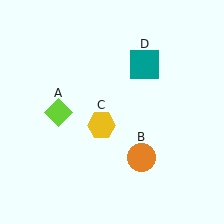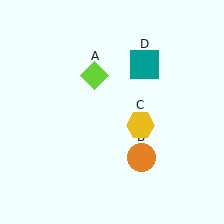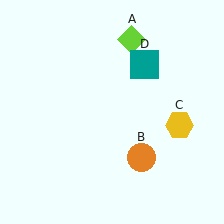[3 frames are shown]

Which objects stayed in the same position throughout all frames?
Orange circle (object B) and teal square (object D) remained stationary.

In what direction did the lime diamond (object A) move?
The lime diamond (object A) moved up and to the right.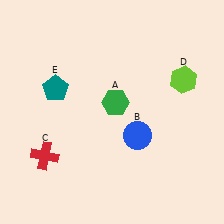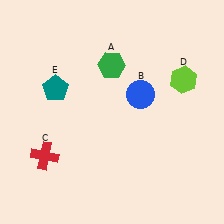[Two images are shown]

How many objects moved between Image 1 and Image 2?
2 objects moved between the two images.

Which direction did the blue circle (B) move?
The blue circle (B) moved up.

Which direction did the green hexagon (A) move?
The green hexagon (A) moved up.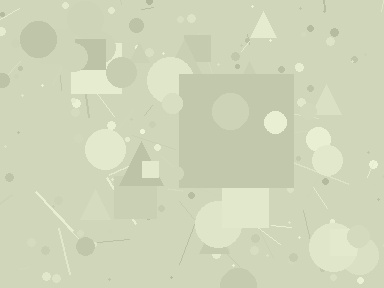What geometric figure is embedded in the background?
A square is embedded in the background.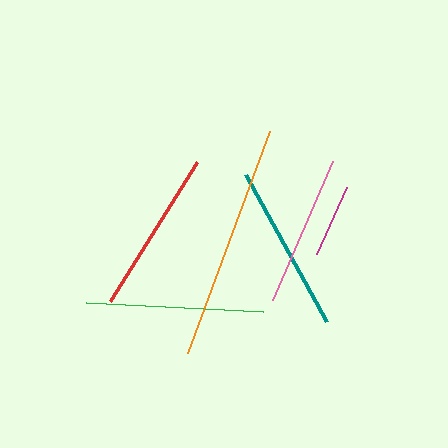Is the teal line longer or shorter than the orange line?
The orange line is longer than the teal line.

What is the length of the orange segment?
The orange segment is approximately 237 pixels long.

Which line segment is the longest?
The orange line is the longest at approximately 237 pixels.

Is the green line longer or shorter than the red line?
The green line is longer than the red line.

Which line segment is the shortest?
The magenta line is the shortest at approximately 74 pixels.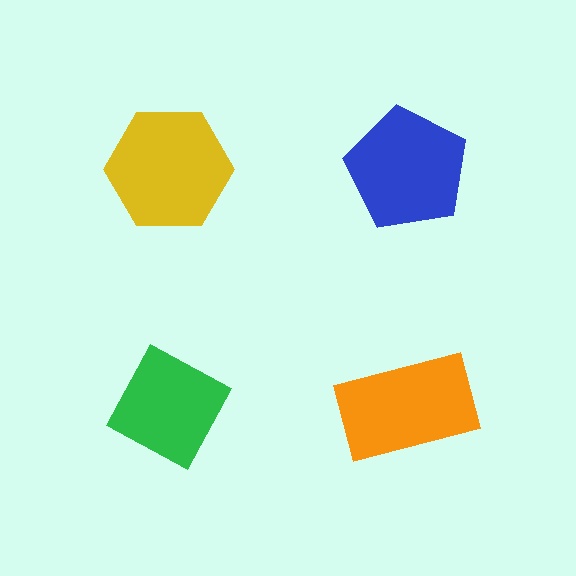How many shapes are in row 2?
2 shapes.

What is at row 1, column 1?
A yellow hexagon.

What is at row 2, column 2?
An orange rectangle.